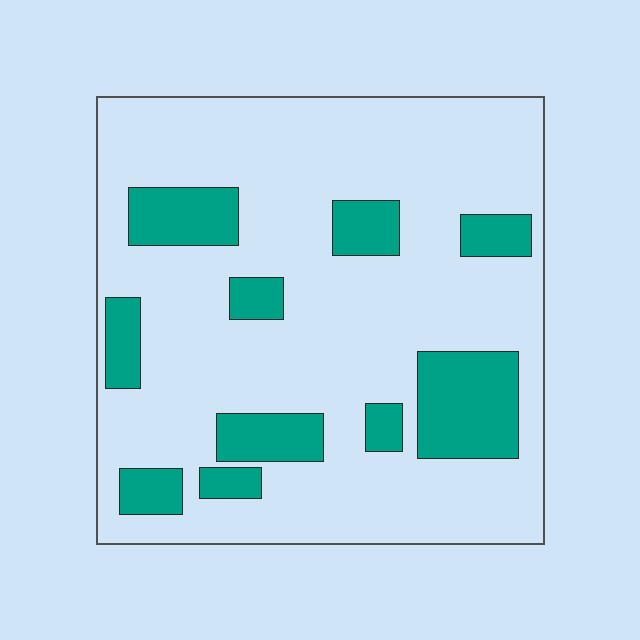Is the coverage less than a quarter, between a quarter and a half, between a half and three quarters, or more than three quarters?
Less than a quarter.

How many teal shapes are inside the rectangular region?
10.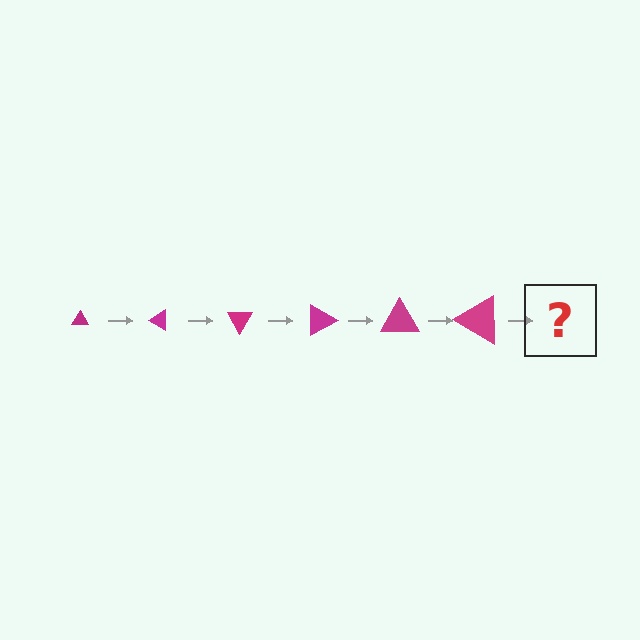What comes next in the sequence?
The next element should be a triangle, larger than the previous one and rotated 180 degrees from the start.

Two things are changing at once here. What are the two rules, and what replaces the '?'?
The two rules are that the triangle grows larger each step and it rotates 30 degrees each step. The '?' should be a triangle, larger than the previous one and rotated 180 degrees from the start.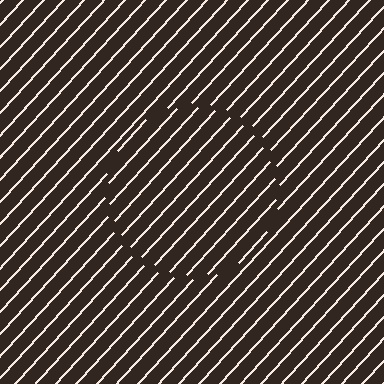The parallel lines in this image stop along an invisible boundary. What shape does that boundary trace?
An illusory circle. The interior of the shape contains the same grating, shifted by half a period — the contour is defined by the phase discontinuity where line-ends from the inner and outer gratings abut.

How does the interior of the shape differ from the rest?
The interior of the shape contains the same grating, shifted by half a period — the contour is defined by the phase discontinuity where line-ends from the inner and outer gratings abut.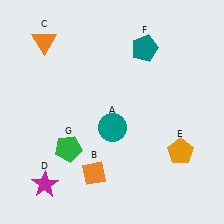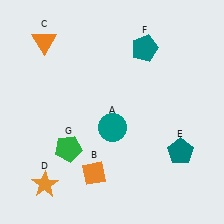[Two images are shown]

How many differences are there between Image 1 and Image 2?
There are 2 differences between the two images.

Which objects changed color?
D changed from magenta to orange. E changed from orange to teal.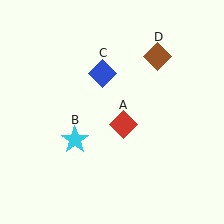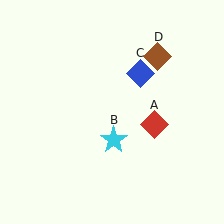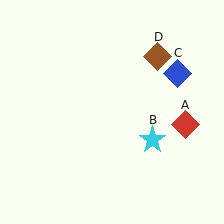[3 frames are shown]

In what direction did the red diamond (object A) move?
The red diamond (object A) moved right.